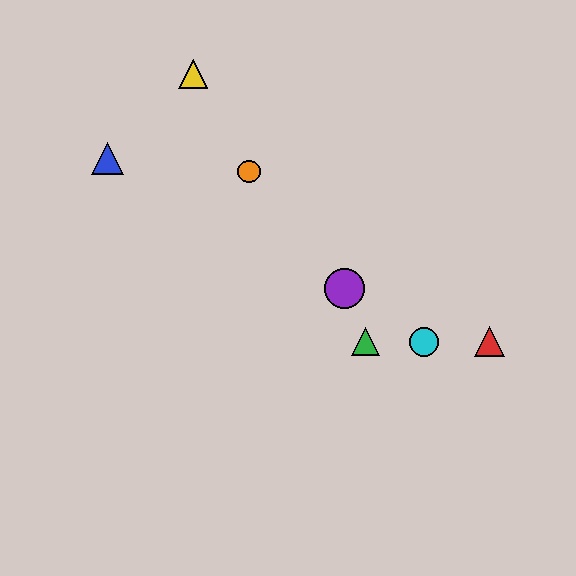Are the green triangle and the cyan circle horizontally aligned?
Yes, both are at y≈342.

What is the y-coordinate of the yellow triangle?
The yellow triangle is at y≈74.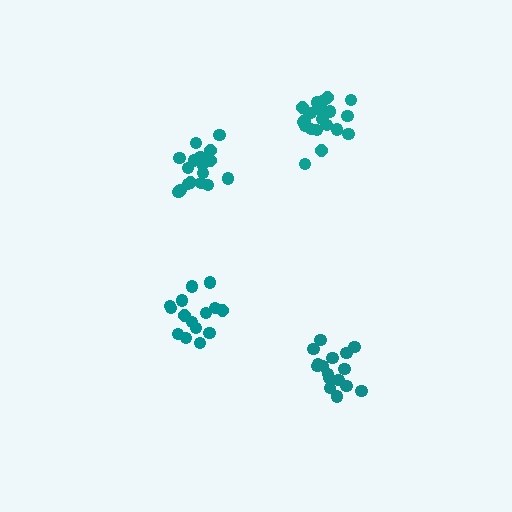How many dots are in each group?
Group 1: 16 dots, Group 2: 17 dots, Group 3: 20 dots, Group 4: 16 dots (69 total).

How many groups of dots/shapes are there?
There are 4 groups.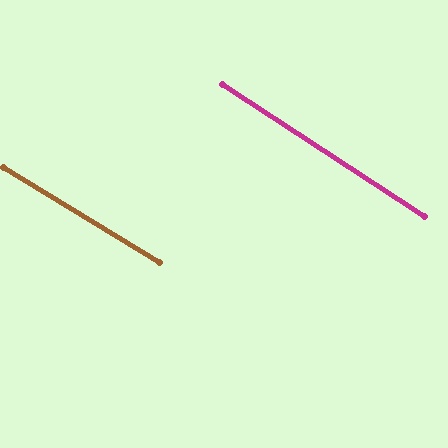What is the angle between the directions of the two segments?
Approximately 2 degrees.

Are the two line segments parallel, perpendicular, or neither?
Parallel — their directions differ by only 1.7°.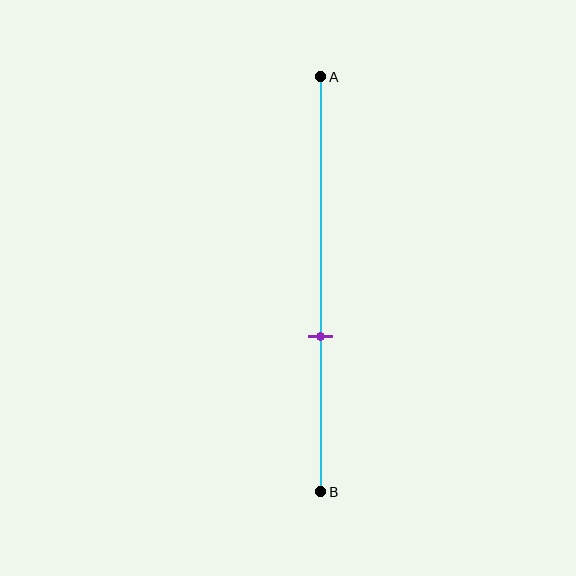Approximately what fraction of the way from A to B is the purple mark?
The purple mark is approximately 65% of the way from A to B.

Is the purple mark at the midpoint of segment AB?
No, the mark is at about 65% from A, not at the 50% midpoint.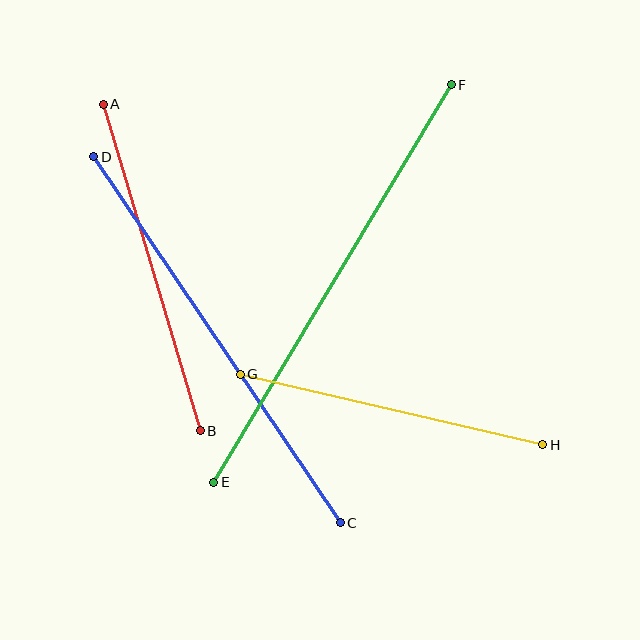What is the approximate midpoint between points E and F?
The midpoint is at approximately (332, 283) pixels.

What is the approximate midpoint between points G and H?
The midpoint is at approximately (392, 409) pixels.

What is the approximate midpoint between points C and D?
The midpoint is at approximately (217, 340) pixels.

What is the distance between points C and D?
The distance is approximately 441 pixels.